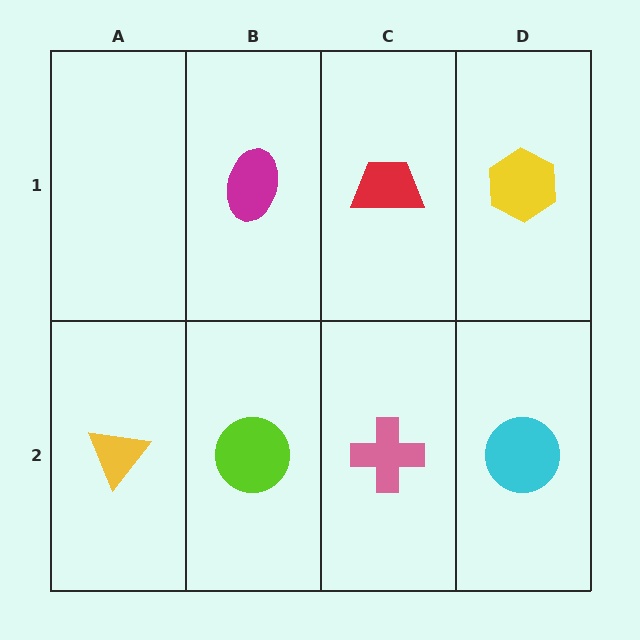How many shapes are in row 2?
4 shapes.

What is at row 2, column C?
A pink cross.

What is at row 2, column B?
A lime circle.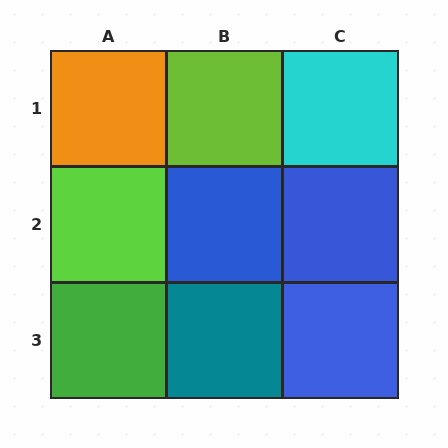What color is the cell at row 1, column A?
Orange.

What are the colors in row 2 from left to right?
Lime, blue, blue.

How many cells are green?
1 cell is green.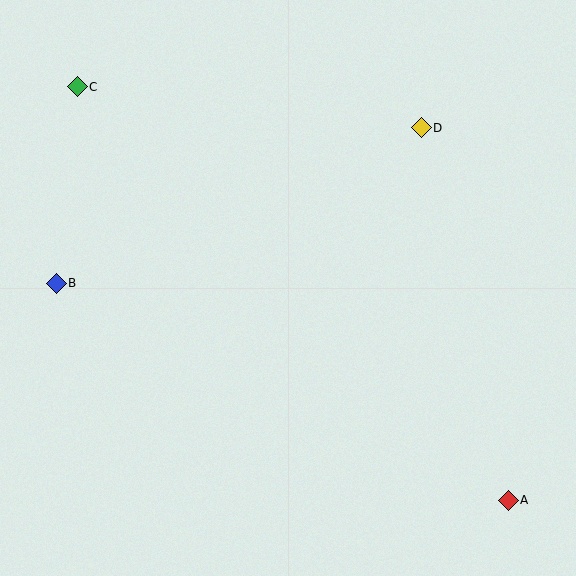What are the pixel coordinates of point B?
Point B is at (56, 283).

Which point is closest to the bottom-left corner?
Point B is closest to the bottom-left corner.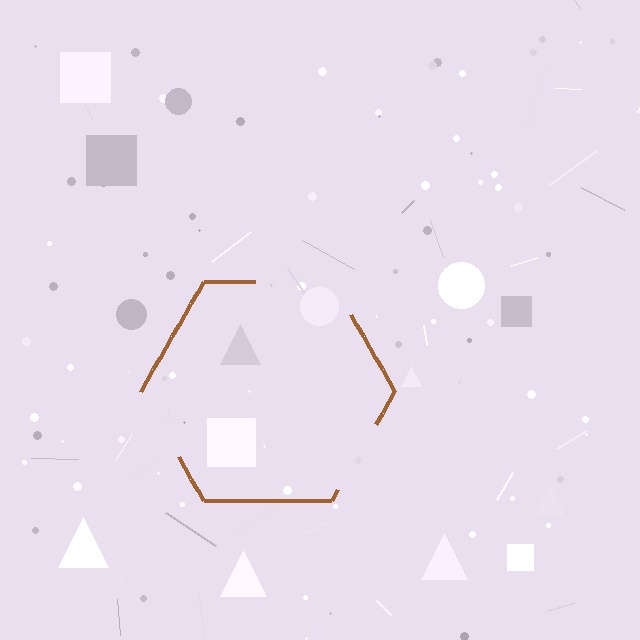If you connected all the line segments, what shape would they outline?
They would outline a hexagon.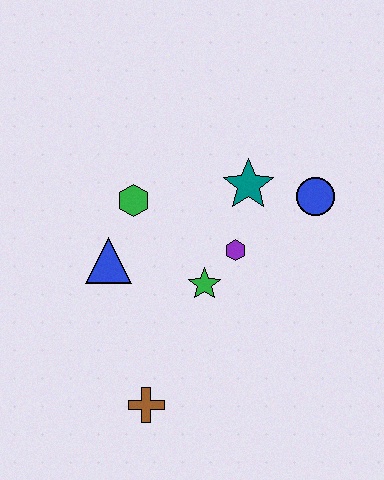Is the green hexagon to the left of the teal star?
Yes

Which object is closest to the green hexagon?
The blue triangle is closest to the green hexagon.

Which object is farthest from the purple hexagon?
The brown cross is farthest from the purple hexagon.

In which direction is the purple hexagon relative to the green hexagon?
The purple hexagon is to the right of the green hexagon.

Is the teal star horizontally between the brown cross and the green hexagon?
No